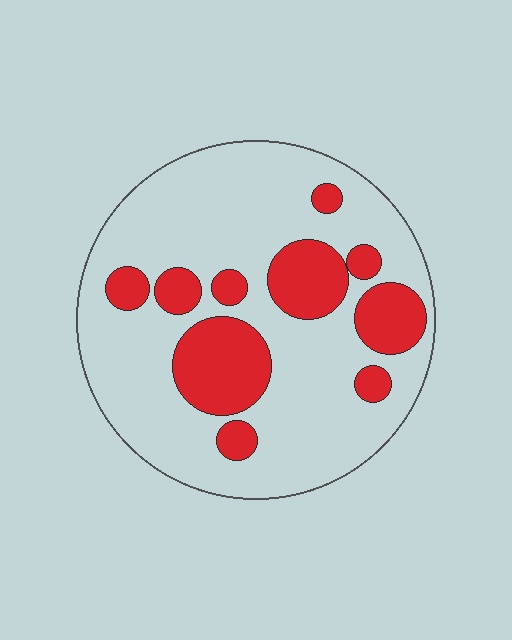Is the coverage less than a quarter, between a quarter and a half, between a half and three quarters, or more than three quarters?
Between a quarter and a half.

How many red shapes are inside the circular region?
10.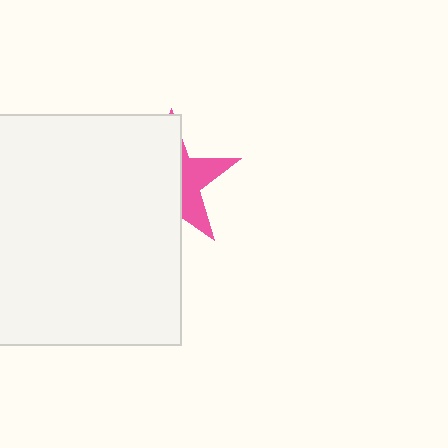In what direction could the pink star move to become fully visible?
The pink star could move right. That would shift it out from behind the white square entirely.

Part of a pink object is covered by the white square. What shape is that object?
It is a star.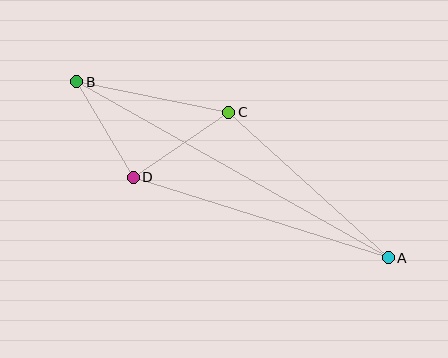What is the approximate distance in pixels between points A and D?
The distance between A and D is approximately 267 pixels.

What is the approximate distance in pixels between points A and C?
The distance between A and C is approximately 216 pixels.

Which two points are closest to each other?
Points B and D are closest to each other.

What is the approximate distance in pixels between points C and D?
The distance between C and D is approximately 115 pixels.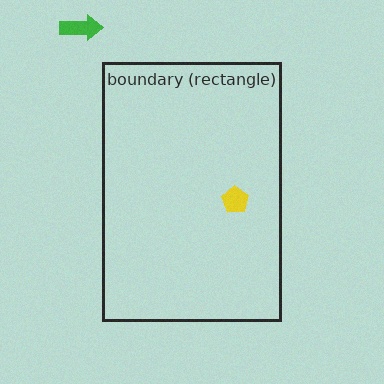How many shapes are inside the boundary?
1 inside, 1 outside.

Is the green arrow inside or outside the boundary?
Outside.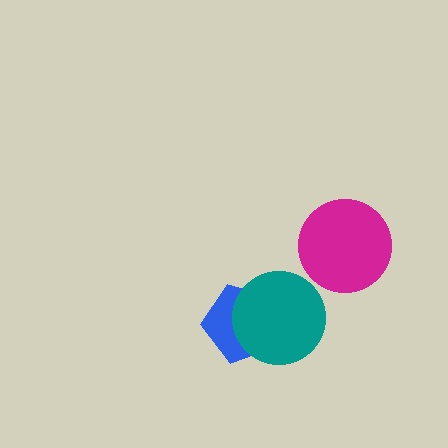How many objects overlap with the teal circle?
1 object overlaps with the teal circle.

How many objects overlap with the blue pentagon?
1 object overlaps with the blue pentagon.